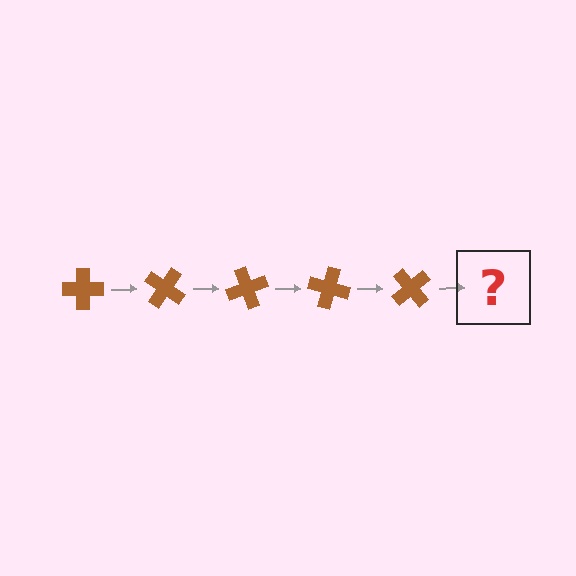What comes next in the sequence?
The next element should be a brown cross rotated 175 degrees.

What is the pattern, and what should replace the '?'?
The pattern is that the cross rotates 35 degrees each step. The '?' should be a brown cross rotated 175 degrees.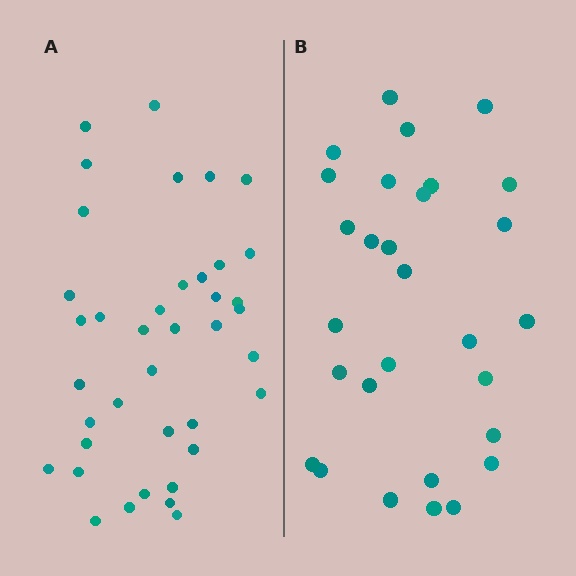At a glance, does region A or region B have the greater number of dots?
Region A (the left region) has more dots.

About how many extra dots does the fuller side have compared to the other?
Region A has roughly 10 or so more dots than region B.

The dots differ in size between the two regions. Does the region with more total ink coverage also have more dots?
No. Region B has more total ink coverage because its dots are larger, but region A actually contains more individual dots. Total area can be misleading — the number of items is what matters here.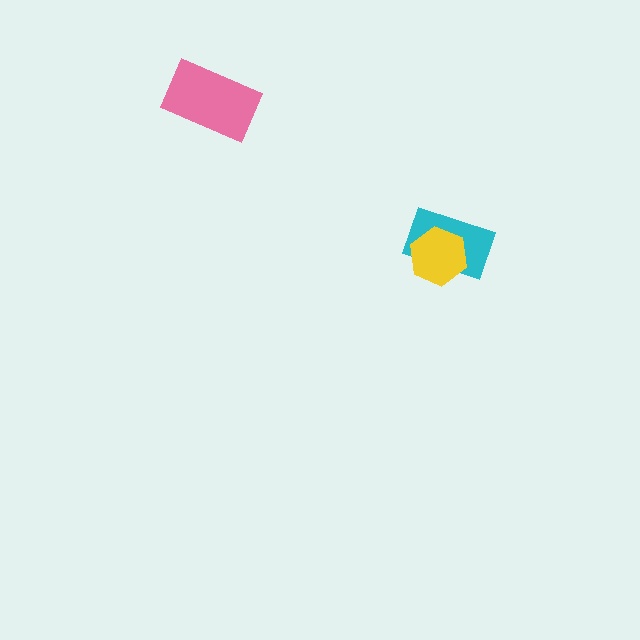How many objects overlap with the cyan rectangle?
1 object overlaps with the cyan rectangle.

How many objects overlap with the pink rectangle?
0 objects overlap with the pink rectangle.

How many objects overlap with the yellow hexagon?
1 object overlaps with the yellow hexagon.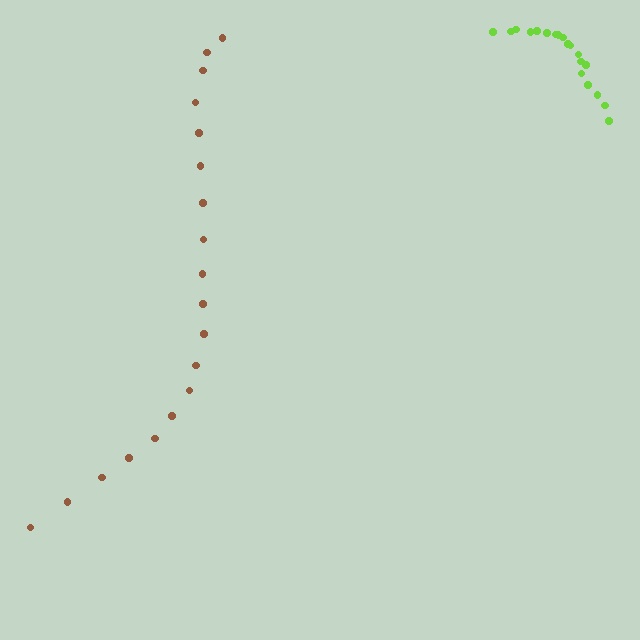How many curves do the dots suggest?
There are 2 distinct paths.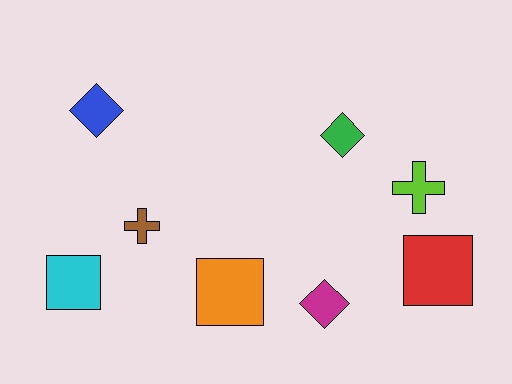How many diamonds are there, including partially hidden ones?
There are 3 diamonds.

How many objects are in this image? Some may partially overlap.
There are 8 objects.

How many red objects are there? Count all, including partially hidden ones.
There is 1 red object.